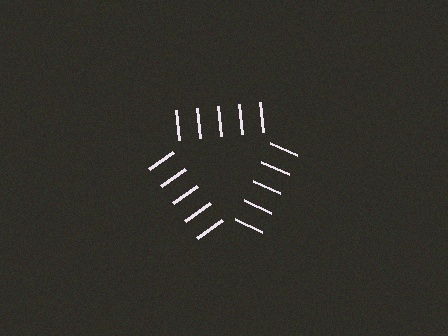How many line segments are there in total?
15 — 5 along each of the 3 edges.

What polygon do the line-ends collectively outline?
An illusory triangle — the line segments terminate on its edges but no continuous stroke is drawn.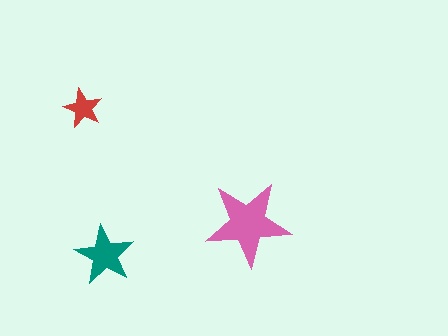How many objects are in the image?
There are 3 objects in the image.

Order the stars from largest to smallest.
the pink one, the teal one, the red one.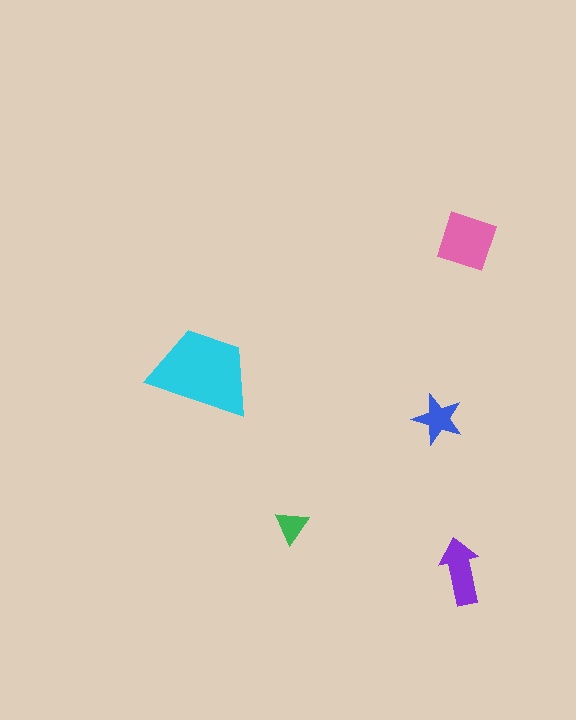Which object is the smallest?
The green triangle.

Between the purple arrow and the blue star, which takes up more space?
The purple arrow.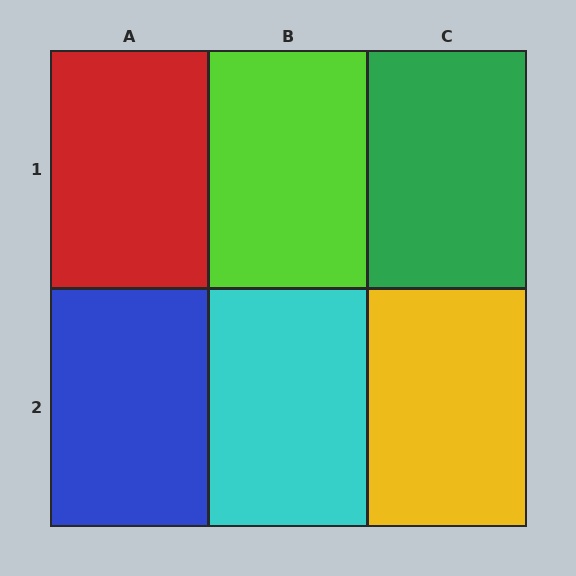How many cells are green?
1 cell is green.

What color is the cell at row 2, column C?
Yellow.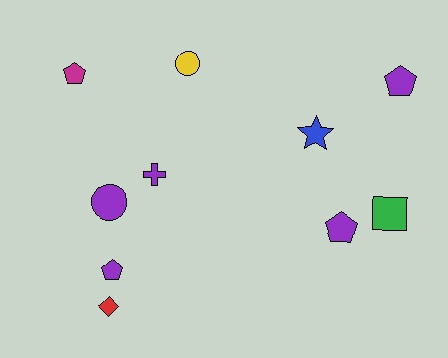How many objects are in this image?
There are 10 objects.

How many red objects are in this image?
There is 1 red object.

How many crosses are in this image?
There is 1 cross.